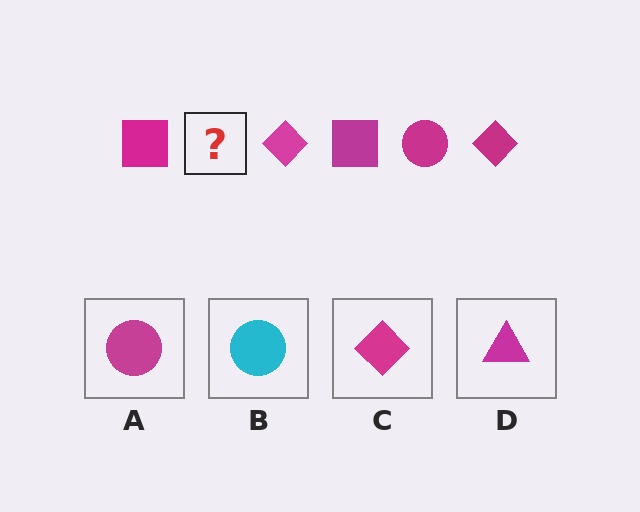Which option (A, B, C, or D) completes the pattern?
A.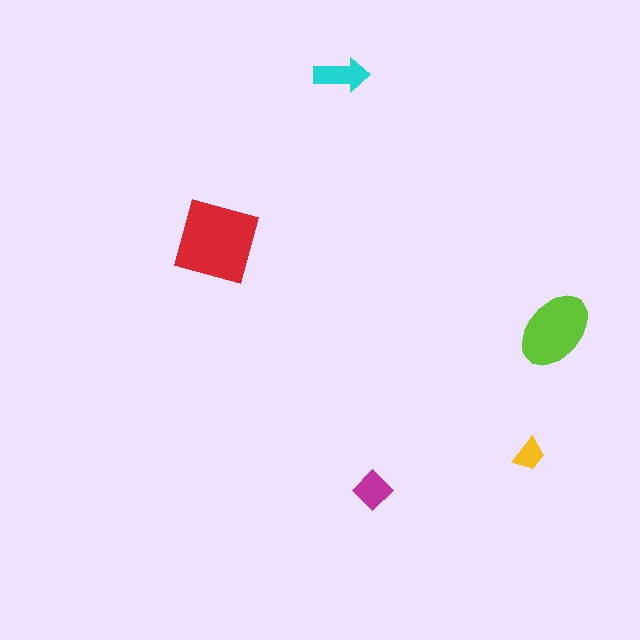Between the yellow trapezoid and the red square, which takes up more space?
The red square.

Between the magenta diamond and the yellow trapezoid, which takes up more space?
The magenta diamond.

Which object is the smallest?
The yellow trapezoid.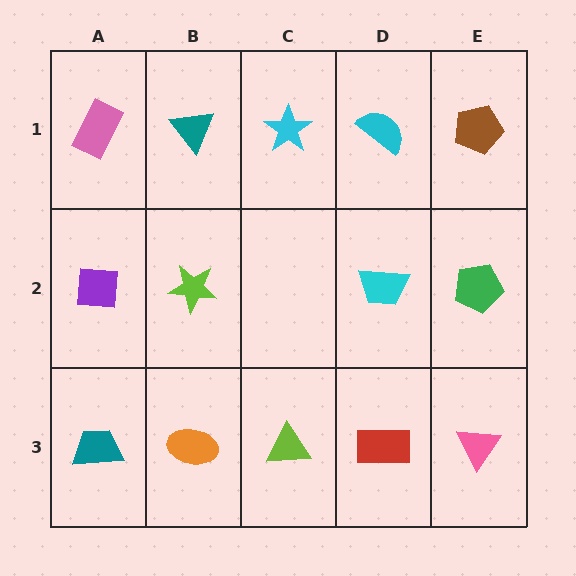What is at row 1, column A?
A pink rectangle.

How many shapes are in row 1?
5 shapes.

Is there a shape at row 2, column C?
No, that cell is empty.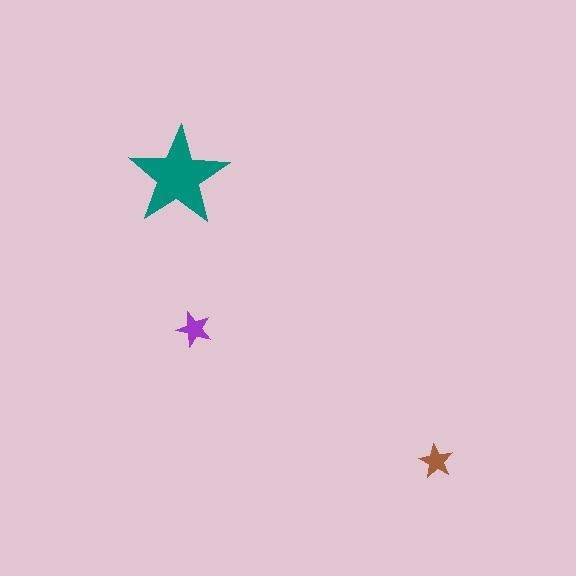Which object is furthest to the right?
The brown star is rightmost.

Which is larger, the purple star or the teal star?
The teal one.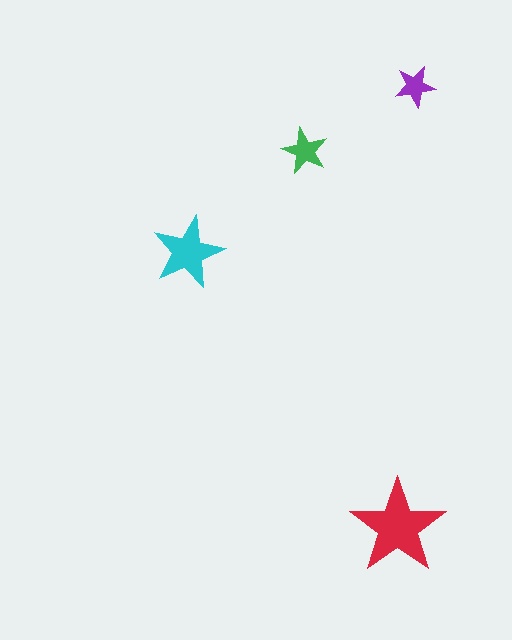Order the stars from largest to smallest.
the red one, the cyan one, the green one, the purple one.